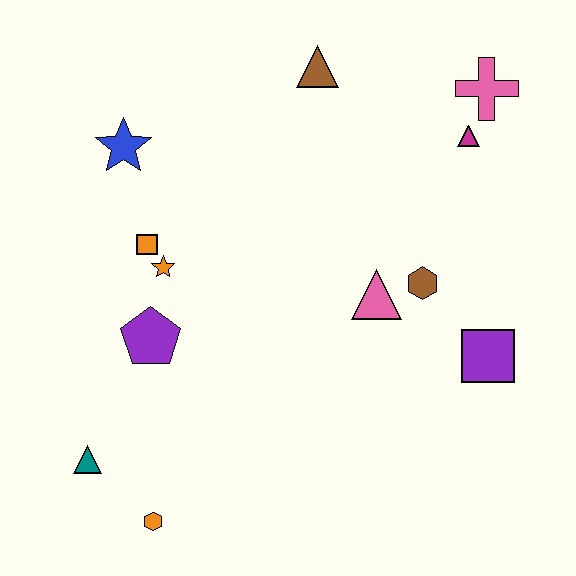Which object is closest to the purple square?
The brown hexagon is closest to the purple square.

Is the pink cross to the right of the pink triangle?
Yes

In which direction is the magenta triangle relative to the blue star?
The magenta triangle is to the right of the blue star.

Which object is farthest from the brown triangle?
The orange hexagon is farthest from the brown triangle.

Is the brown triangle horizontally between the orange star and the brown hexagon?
Yes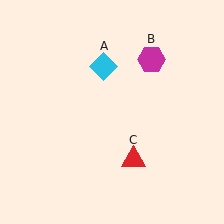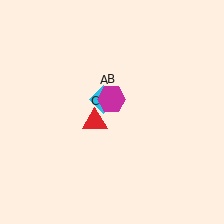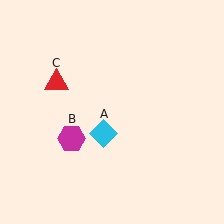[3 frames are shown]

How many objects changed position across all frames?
3 objects changed position: cyan diamond (object A), magenta hexagon (object B), red triangle (object C).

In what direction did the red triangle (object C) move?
The red triangle (object C) moved up and to the left.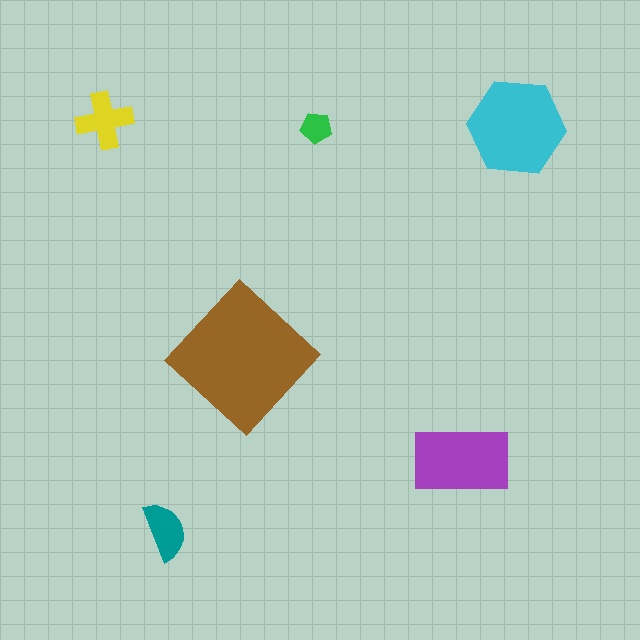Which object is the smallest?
The green pentagon.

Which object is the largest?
The brown diamond.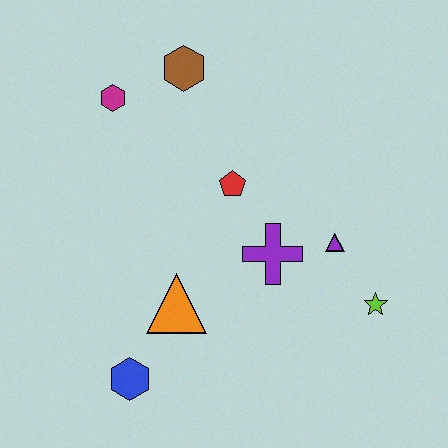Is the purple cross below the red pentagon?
Yes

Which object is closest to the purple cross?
The purple triangle is closest to the purple cross.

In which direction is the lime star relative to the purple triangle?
The lime star is below the purple triangle.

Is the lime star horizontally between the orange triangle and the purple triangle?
No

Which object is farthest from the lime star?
The magenta hexagon is farthest from the lime star.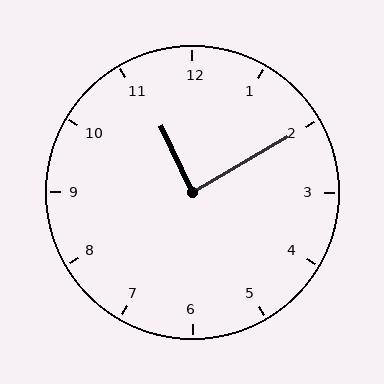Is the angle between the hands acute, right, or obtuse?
It is right.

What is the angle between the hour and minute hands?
Approximately 85 degrees.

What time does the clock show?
11:10.